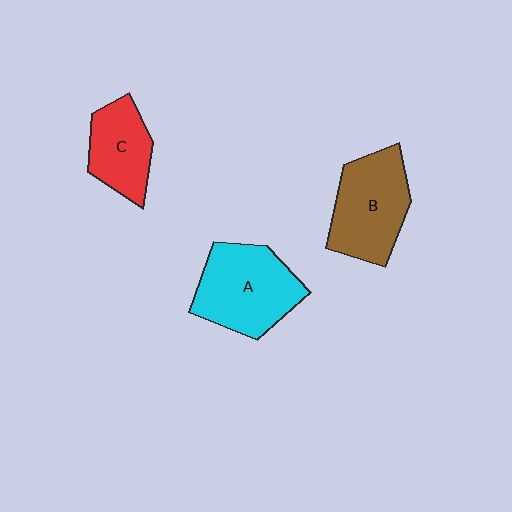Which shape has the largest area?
Shape A (cyan).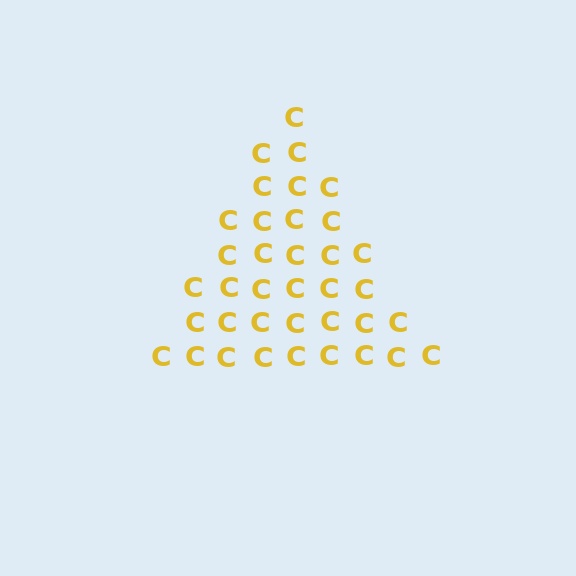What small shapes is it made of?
It is made of small letter C's.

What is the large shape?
The large shape is a triangle.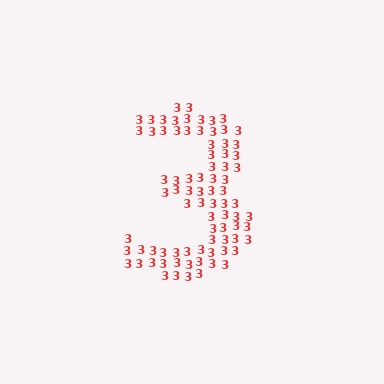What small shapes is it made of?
It is made of small digit 3's.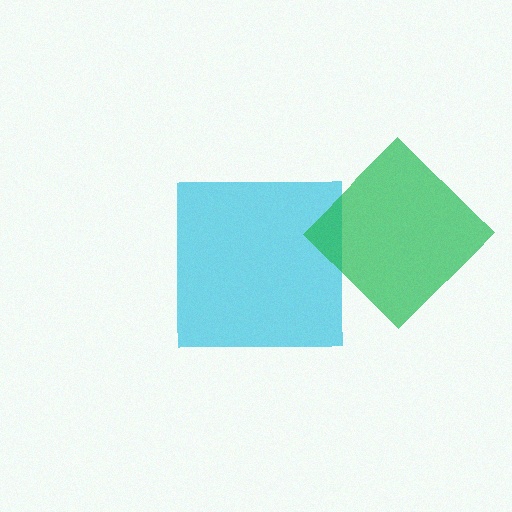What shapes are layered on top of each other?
The layered shapes are: a cyan square, a green diamond.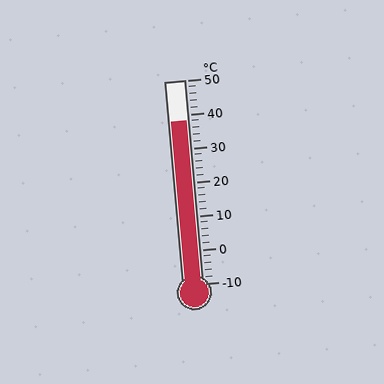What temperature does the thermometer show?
The thermometer shows approximately 38°C.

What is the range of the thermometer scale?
The thermometer scale ranges from -10°C to 50°C.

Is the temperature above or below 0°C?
The temperature is above 0°C.